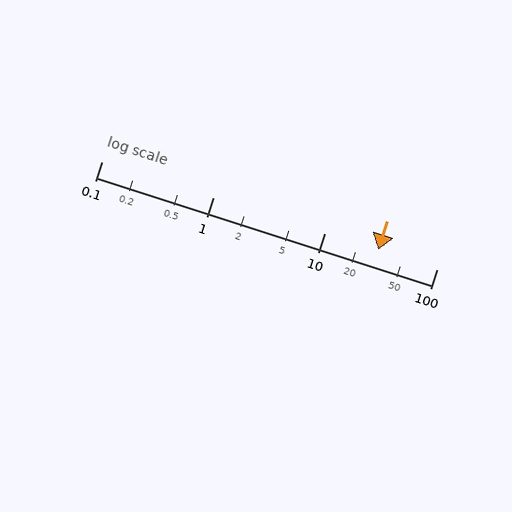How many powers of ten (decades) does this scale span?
The scale spans 3 decades, from 0.1 to 100.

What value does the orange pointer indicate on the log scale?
The pointer indicates approximately 30.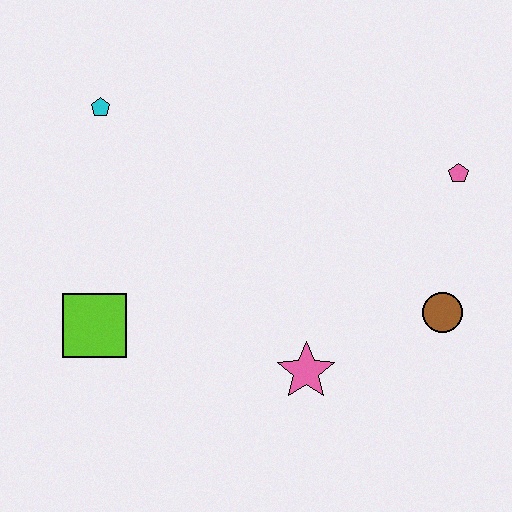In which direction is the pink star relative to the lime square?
The pink star is to the right of the lime square.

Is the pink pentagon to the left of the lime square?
No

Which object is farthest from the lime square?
The pink pentagon is farthest from the lime square.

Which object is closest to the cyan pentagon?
The lime square is closest to the cyan pentagon.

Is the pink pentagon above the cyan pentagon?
No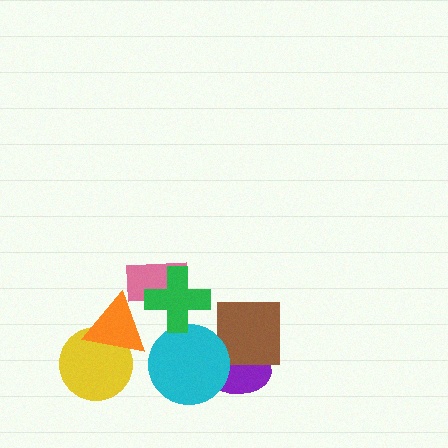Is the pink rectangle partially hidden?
Yes, it is partially covered by another shape.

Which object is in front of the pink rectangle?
The green cross is in front of the pink rectangle.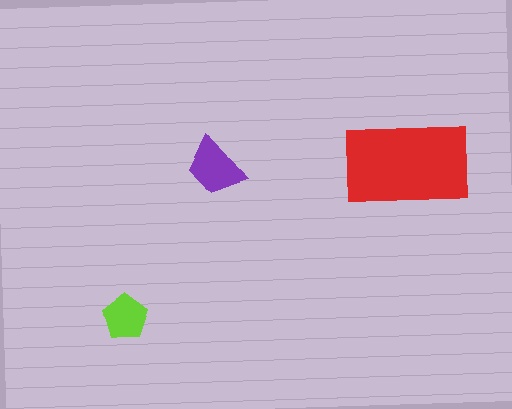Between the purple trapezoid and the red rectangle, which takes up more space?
The red rectangle.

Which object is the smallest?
The lime pentagon.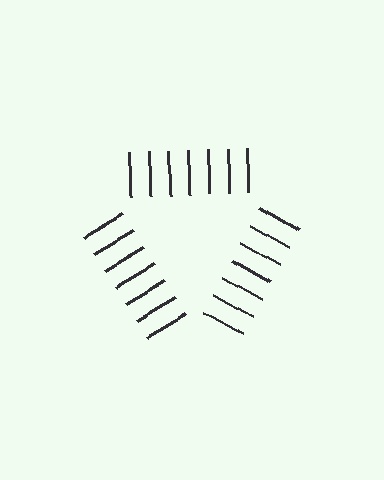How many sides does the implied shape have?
3 sides — the line-ends trace a triangle.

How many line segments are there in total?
21 — 7 along each of the 3 edges.